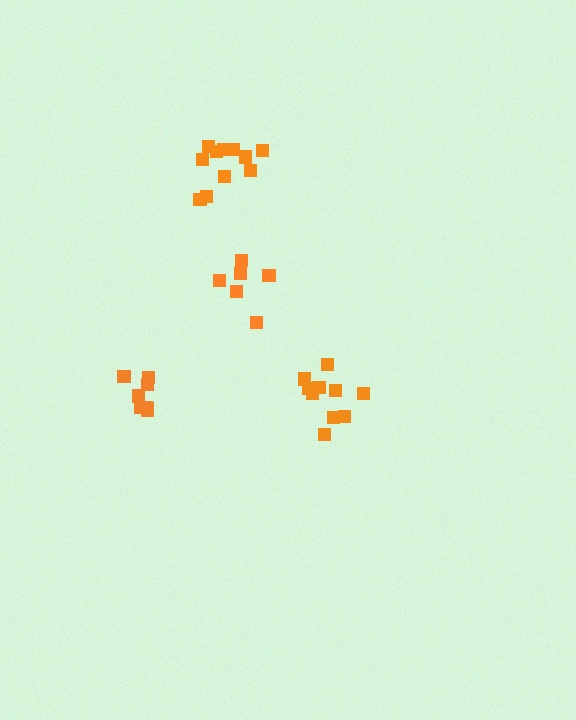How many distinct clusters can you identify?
There are 4 distinct clusters.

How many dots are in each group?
Group 1: 8 dots, Group 2: 10 dots, Group 3: 12 dots, Group 4: 6 dots (36 total).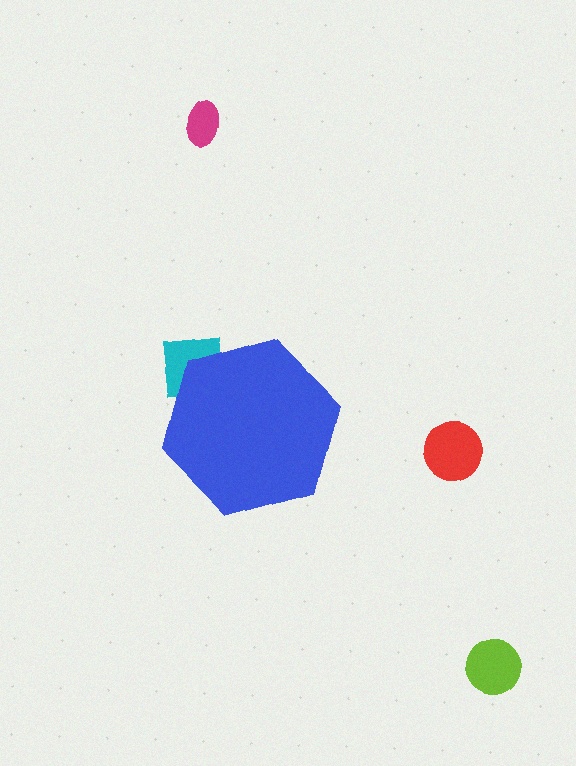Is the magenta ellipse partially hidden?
No, the magenta ellipse is fully visible.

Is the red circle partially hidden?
No, the red circle is fully visible.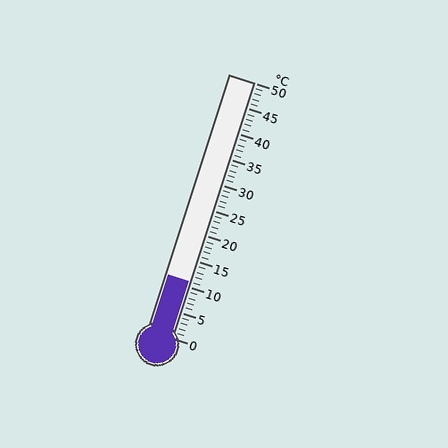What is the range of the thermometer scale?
The thermometer scale ranges from 0°C to 50°C.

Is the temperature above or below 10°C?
The temperature is above 10°C.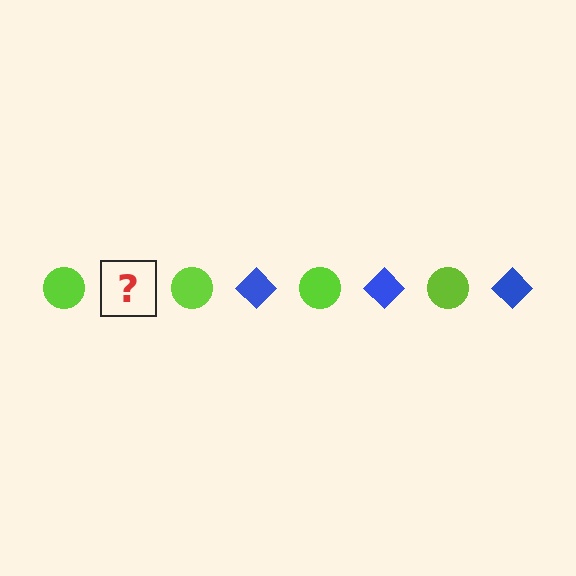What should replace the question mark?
The question mark should be replaced with a blue diamond.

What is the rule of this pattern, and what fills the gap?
The rule is that the pattern alternates between lime circle and blue diamond. The gap should be filled with a blue diamond.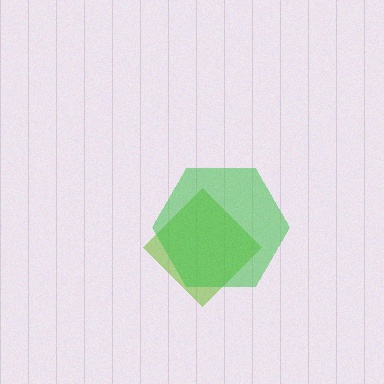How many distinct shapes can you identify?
There are 2 distinct shapes: a lime diamond, a green hexagon.